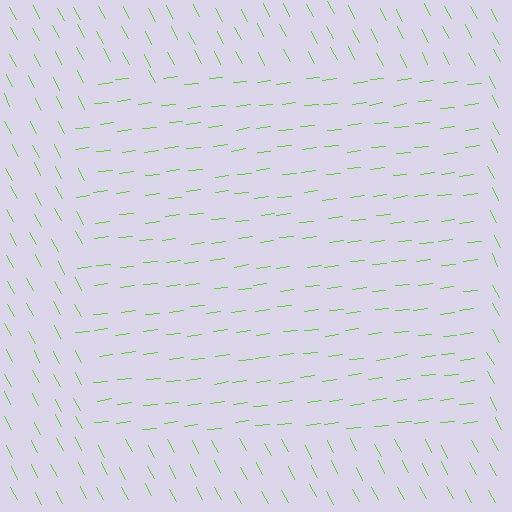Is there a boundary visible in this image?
Yes, there is a texture boundary formed by a change in line orientation.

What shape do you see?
I see a rectangle.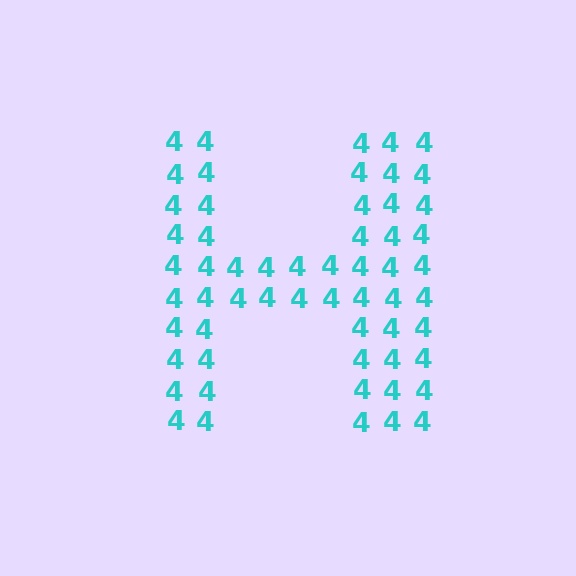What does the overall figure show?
The overall figure shows the letter H.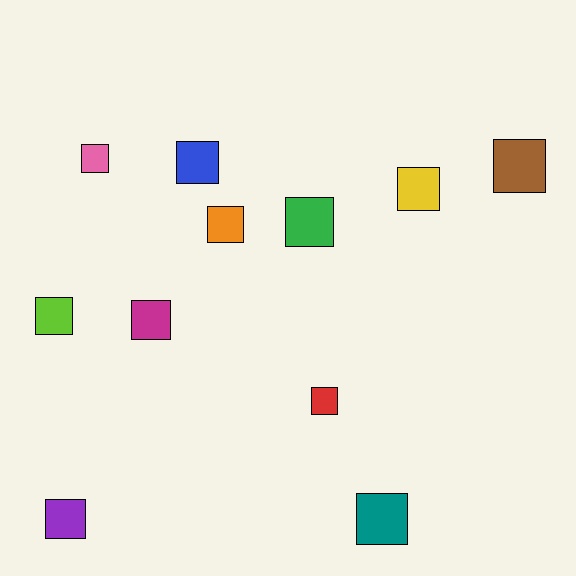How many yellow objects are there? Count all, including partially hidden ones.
There is 1 yellow object.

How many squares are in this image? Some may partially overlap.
There are 11 squares.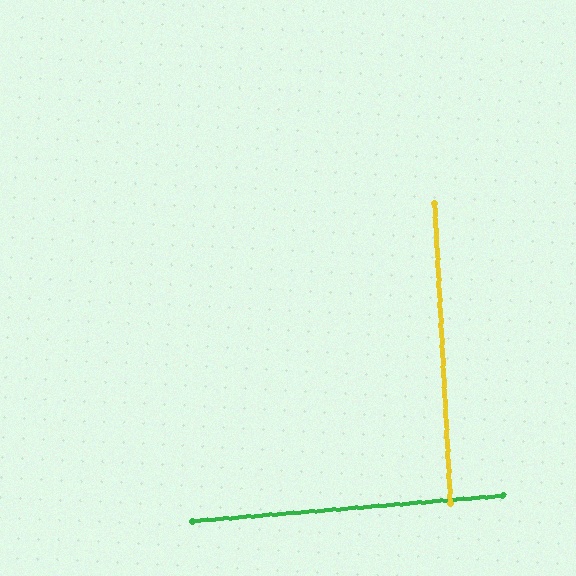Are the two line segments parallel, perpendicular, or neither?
Perpendicular — they meet at approximately 88°.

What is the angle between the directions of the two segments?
Approximately 88 degrees.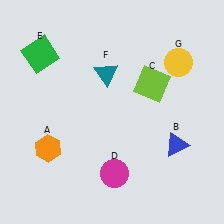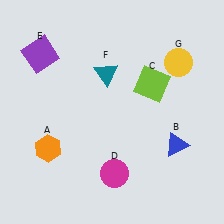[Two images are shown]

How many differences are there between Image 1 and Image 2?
There is 1 difference between the two images.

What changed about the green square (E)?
In Image 1, E is green. In Image 2, it changed to purple.